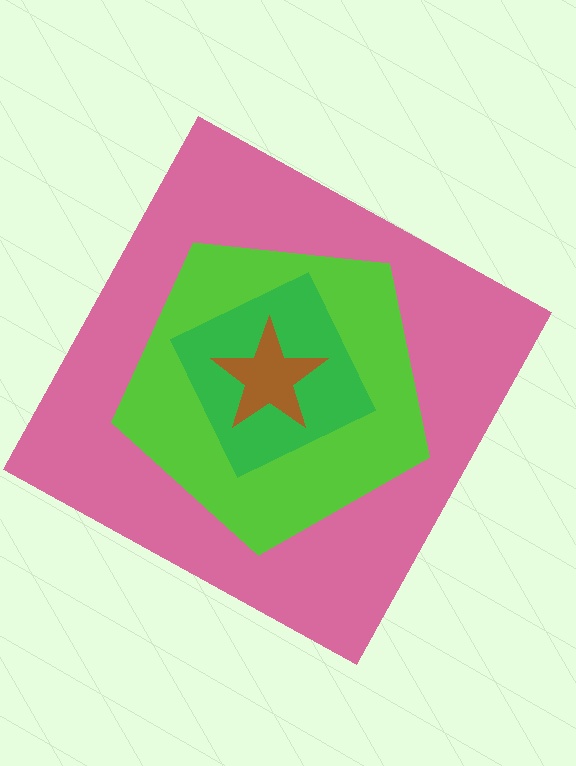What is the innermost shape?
The brown star.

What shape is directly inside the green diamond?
The brown star.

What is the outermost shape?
The pink square.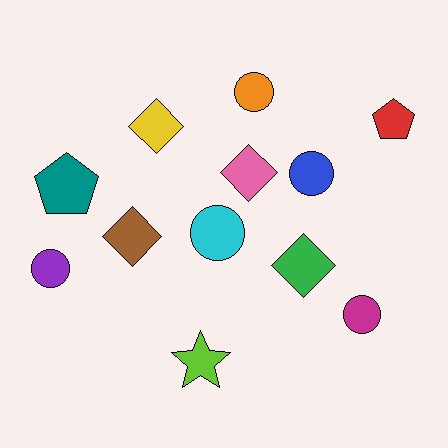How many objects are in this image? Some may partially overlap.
There are 12 objects.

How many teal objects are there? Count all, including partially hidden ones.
There is 1 teal object.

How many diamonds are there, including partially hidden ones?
There are 4 diamonds.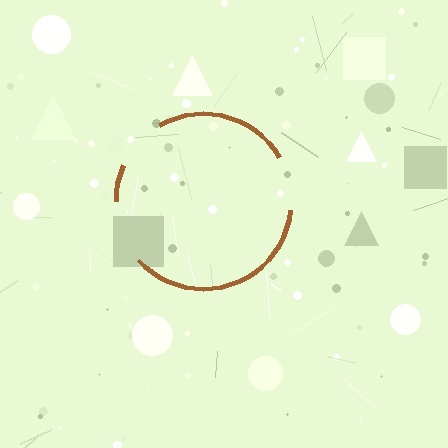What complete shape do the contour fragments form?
The contour fragments form a circle.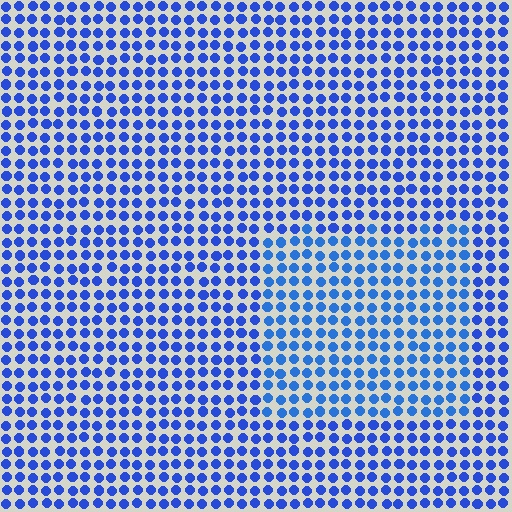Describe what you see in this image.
The image is filled with small blue elements in a uniform arrangement. A rectangle-shaped region is visible where the elements are tinted to a slightly different hue, forming a subtle color boundary.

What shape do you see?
I see a rectangle.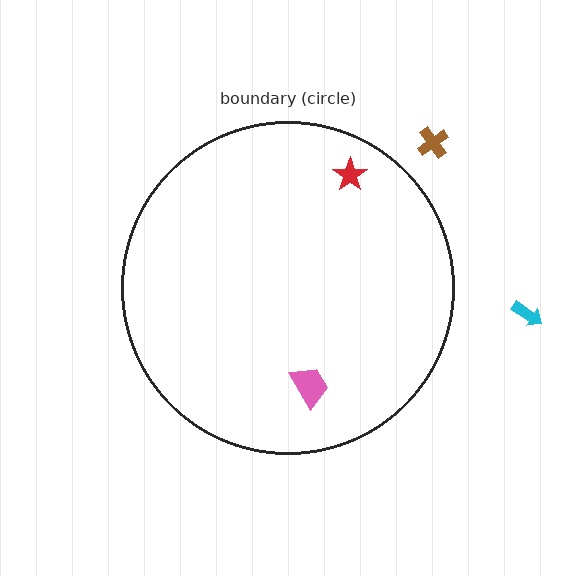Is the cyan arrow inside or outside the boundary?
Outside.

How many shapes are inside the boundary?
2 inside, 2 outside.